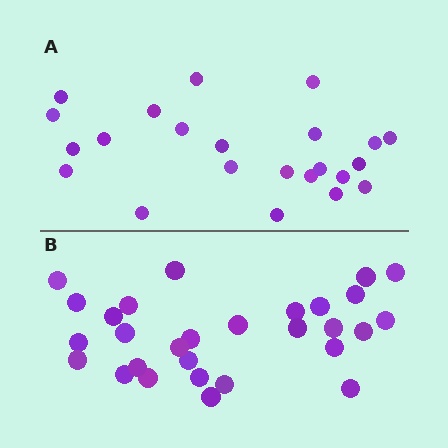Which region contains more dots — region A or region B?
Region B (the bottom region) has more dots.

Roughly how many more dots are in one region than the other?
Region B has about 6 more dots than region A.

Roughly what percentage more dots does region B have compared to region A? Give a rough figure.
About 25% more.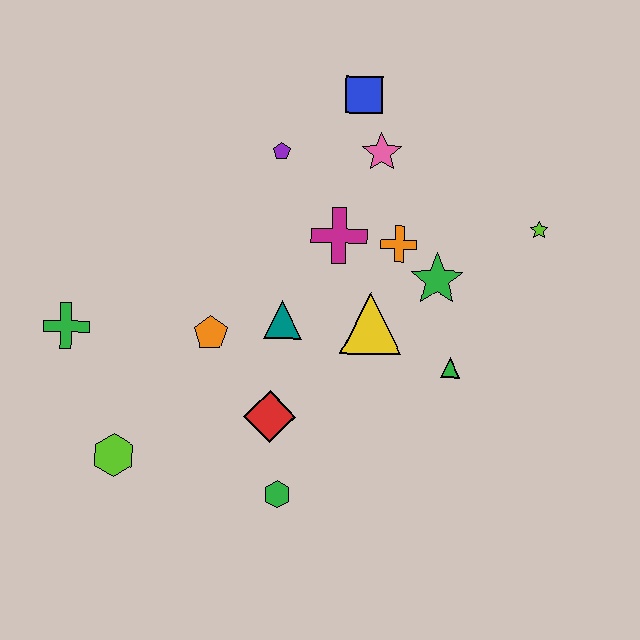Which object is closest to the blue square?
The pink star is closest to the blue square.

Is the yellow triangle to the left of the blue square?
No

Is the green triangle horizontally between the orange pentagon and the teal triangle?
No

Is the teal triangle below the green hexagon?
No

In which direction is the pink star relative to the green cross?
The pink star is to the right of the green cross.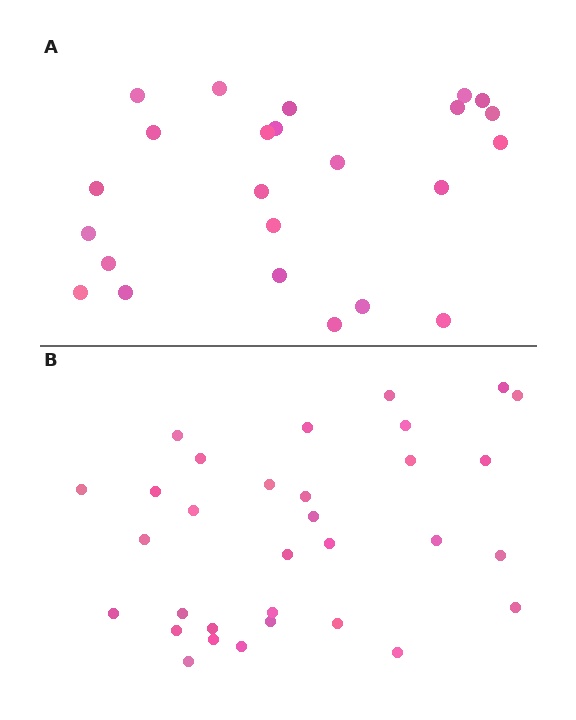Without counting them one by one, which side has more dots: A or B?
Region B (the bottom region) has more dots.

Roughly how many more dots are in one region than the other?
Region B has roughly 8 or so more dots than region A.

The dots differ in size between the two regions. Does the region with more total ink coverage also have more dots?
No. Region A has more total ink coverage because its dots are larger, but region B actually contains more individual dots. Total area can be misleading — the number of items is what matters here.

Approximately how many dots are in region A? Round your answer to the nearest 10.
About 20 dots. (The exact count is 24, which rounds to 20.)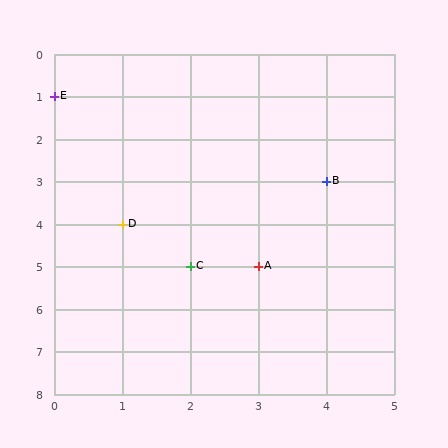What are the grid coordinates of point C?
Point C is at grid coordinates (2, 5).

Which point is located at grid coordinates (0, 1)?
Point E is at (0, 1).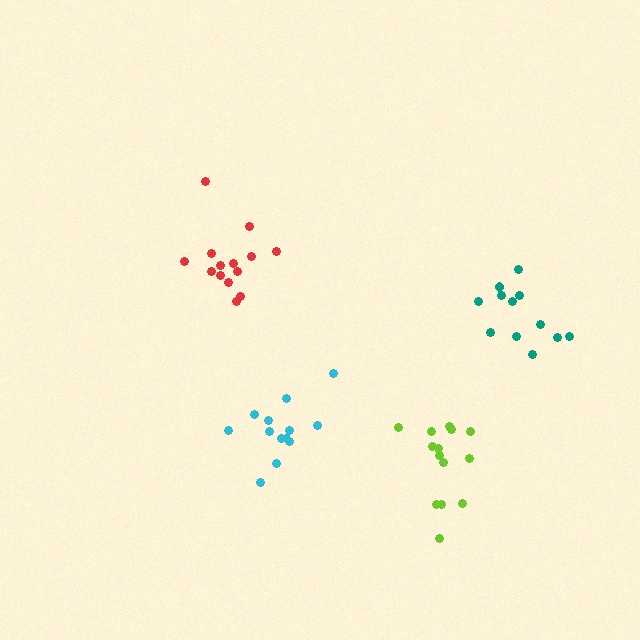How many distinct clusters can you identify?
There are 4 distinct clusters.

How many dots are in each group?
Group 1: 14 dots, Group 2: 12 dots, Group 3: 13 dots, Group 4: 14 dots (53 total).